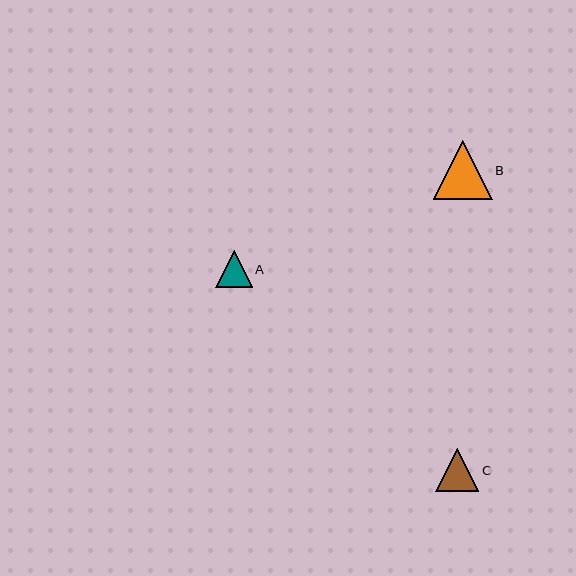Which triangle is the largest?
Triangle B is the largest with a size of approximately 59 pixels.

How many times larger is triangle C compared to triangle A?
Triangle C is approximately 1.2 times the size of triangle A.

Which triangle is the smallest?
Triangle A is the smallest with a size of approximately 37 pixels.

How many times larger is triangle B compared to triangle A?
Triangle B is approximately 1.6 times the size of triangle A.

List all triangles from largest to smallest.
From largest to smallest: B, C, A.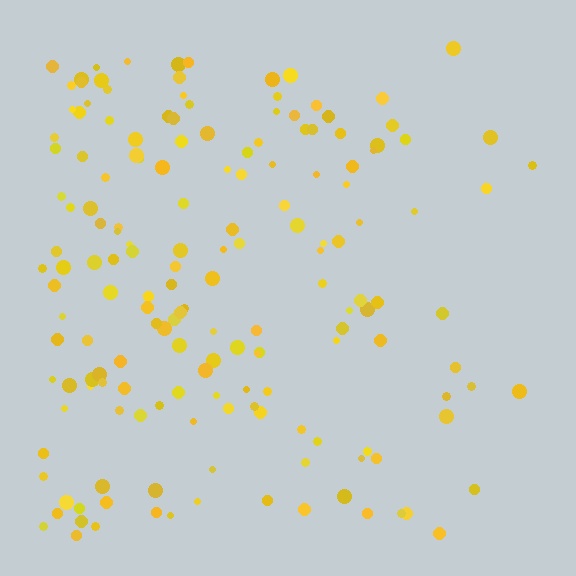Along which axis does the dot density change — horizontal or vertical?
Horizontal.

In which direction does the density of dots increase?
From right to left, with the left side densest.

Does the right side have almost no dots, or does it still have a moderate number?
Still a moderate number, just noticeably fewer than the left.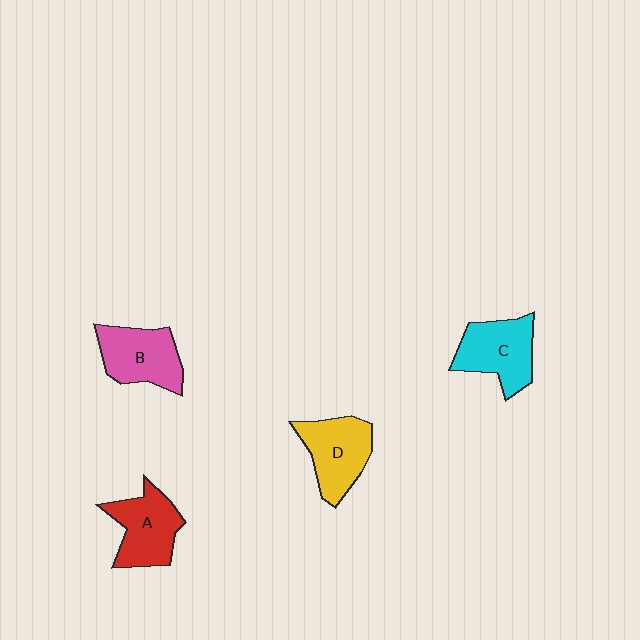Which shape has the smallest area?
Shape A (red).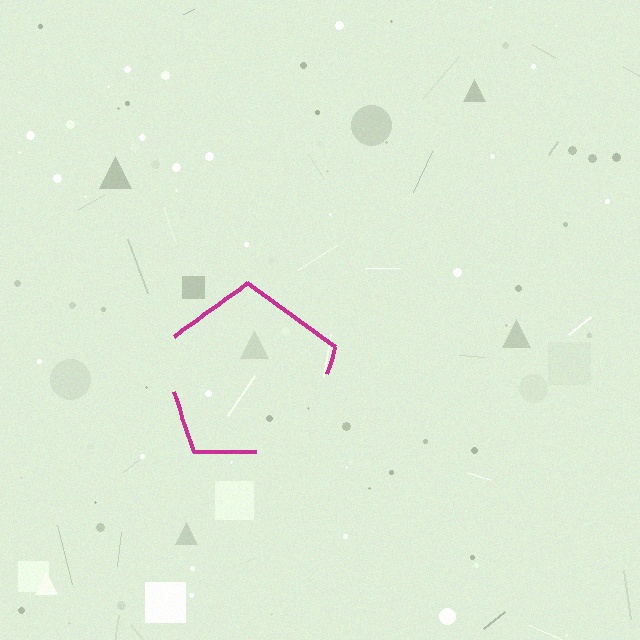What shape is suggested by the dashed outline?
The dashed outline suggests a pentagon.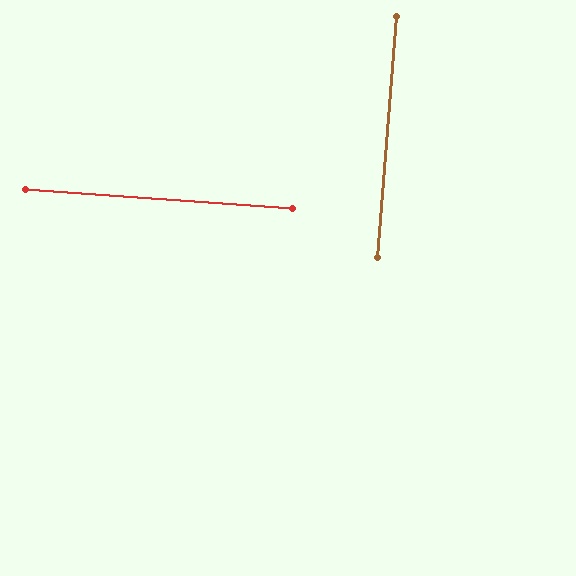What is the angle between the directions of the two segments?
Approximately 89 degrees.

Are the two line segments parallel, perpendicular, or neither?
Perpendicular — they meet at approximately 89°.